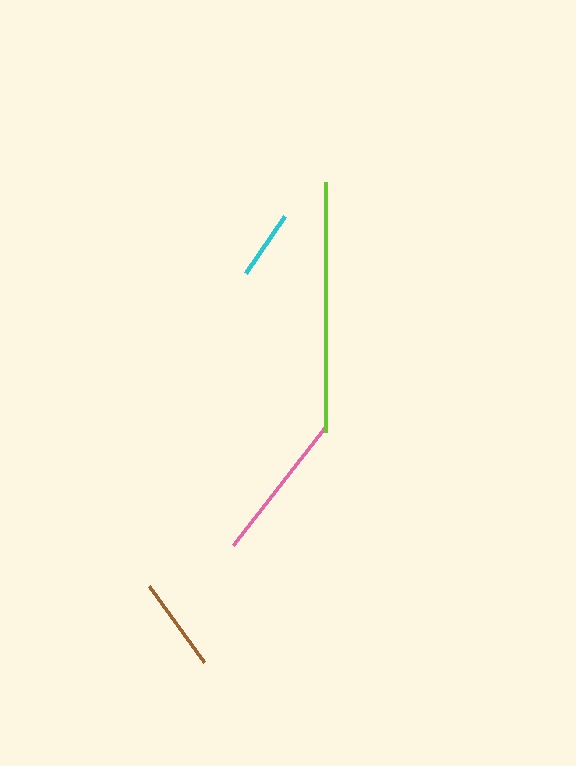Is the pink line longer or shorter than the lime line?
The lime line is longer than the pink line.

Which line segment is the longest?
The lime line is the longest at approximately 250 pixels.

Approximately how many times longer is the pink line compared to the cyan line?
The pink line is approximately 2.2 times the length of the cyan line.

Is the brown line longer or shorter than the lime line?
The lime line is longer than the brown line.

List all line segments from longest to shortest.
From longest to shortest: lime, pink, brown, cyan.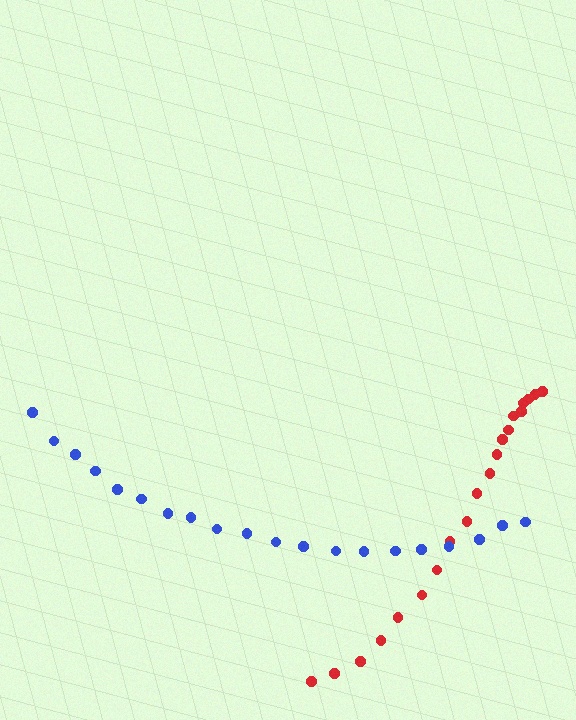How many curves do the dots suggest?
There are 2 distinct paths.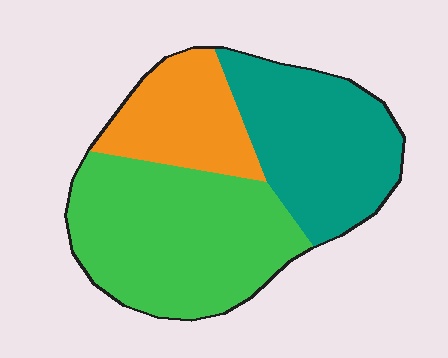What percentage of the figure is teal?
Teal takes up about one third (1/3) of the figure.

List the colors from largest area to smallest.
From largest to smallest: green, teal, orange.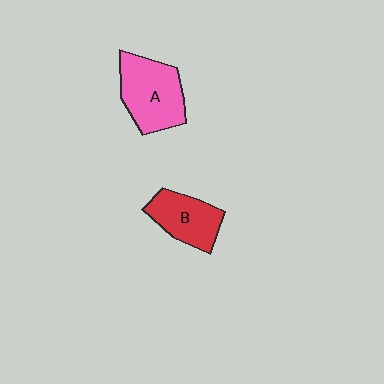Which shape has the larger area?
Shape A (pink).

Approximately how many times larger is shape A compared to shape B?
Approximately 1.3 times.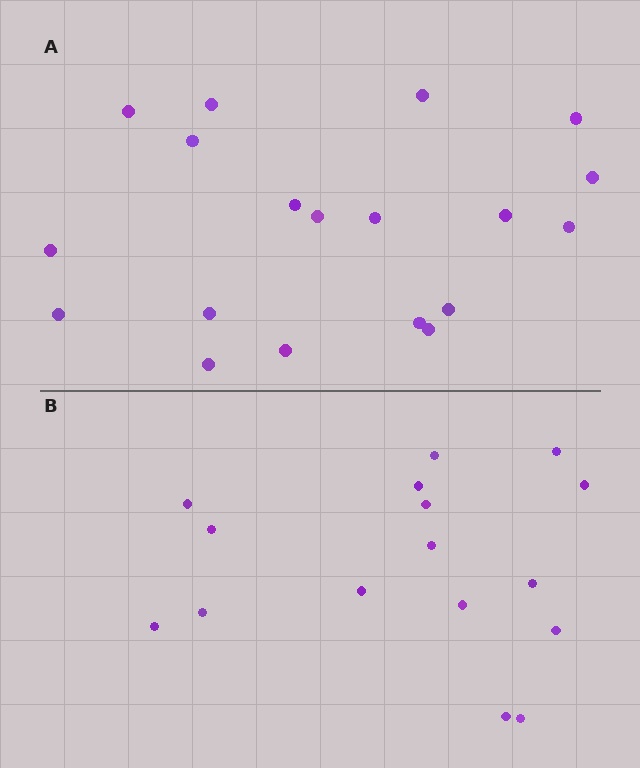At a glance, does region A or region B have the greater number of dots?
Region A (the top region) has more dots.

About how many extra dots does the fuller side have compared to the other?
Region A has just a few more — roughly 2 or 3 more dots than region B.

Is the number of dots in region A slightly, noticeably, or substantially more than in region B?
Region A has only slightly more — the two regions are fairly close. The ratio is roughly 1.2 to 1.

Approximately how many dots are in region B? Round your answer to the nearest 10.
About 20 dots. (The exact count is 16, which rounds to 20.)